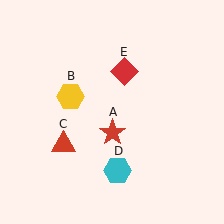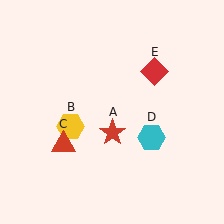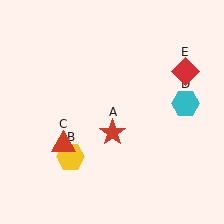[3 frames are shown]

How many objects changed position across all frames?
3 objects changed position: yellow hexagon (object B), cyan hexagon (object D), red diamond (object E).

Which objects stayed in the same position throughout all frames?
Red star (object A) and red triangle (object C) remained stationary.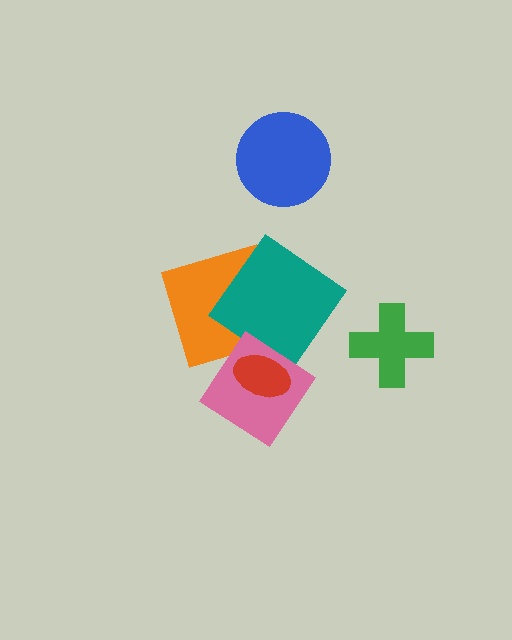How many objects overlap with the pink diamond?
1 object overlaps with the pink diamond.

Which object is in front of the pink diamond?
The red ellipse is in front of the pink diamond.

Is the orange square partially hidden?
Yes, it is partially covered by another shape.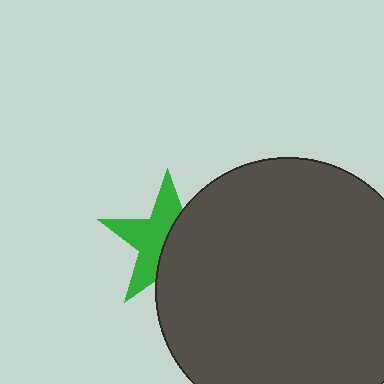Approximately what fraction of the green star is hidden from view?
Roughly 48% of the green star is hidden behind the dark gray circle.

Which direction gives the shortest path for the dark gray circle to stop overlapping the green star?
Moving right gives the shortest separation.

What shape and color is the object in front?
The object in front is a dark gray circle.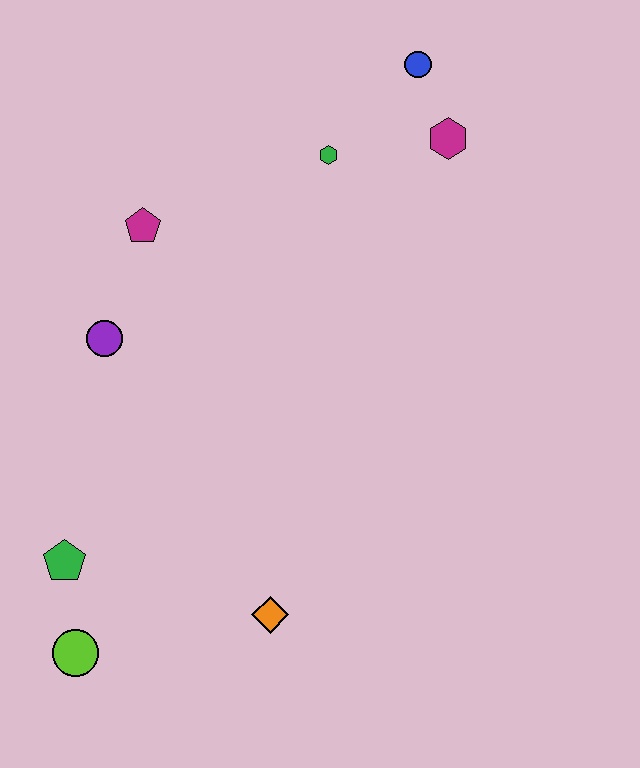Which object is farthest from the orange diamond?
The blue circle is farthest from the orange diamond.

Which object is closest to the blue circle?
The magenta hexagon is closest to the blue circle.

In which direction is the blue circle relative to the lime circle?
The blue circle is above the lime circle.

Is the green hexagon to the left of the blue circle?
Yes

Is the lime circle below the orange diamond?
Yes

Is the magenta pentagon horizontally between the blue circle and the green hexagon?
No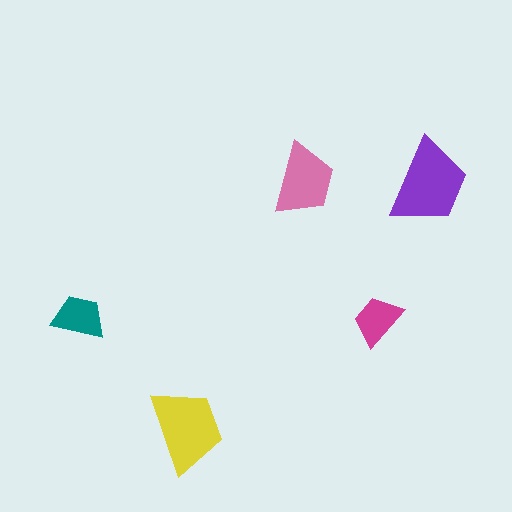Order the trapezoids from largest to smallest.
the purple one, the yellow one, the pink one, the teal one, the magenta one.